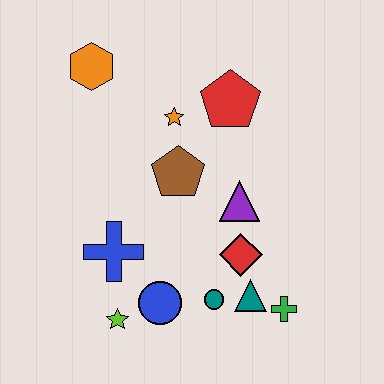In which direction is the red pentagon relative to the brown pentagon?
The red pentagon is above the brown pentagon.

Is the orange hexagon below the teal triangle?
No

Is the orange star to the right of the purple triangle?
No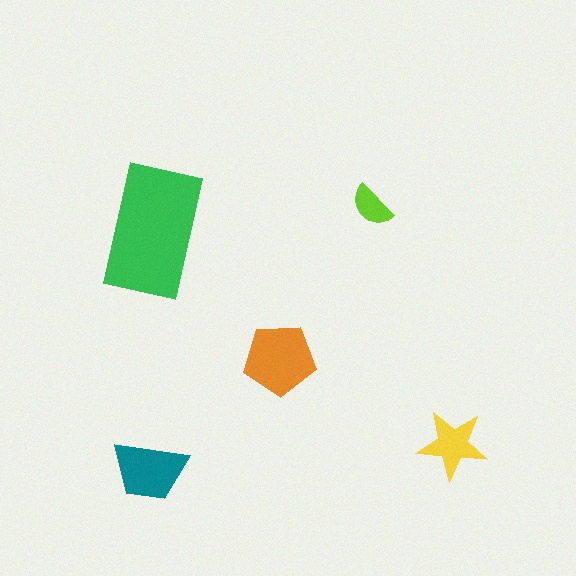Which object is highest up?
The lime semicircle is topmost.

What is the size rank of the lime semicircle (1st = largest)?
5th.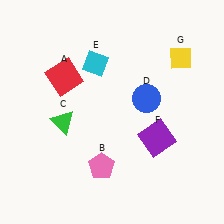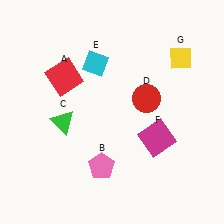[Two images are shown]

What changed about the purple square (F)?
In Image 1, F is purple. In Image 2, it changed to magenta.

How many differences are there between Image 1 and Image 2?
There are 2 differences between the two images.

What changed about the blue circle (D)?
In Image 1, D is blue. In Image 2, it changed to red.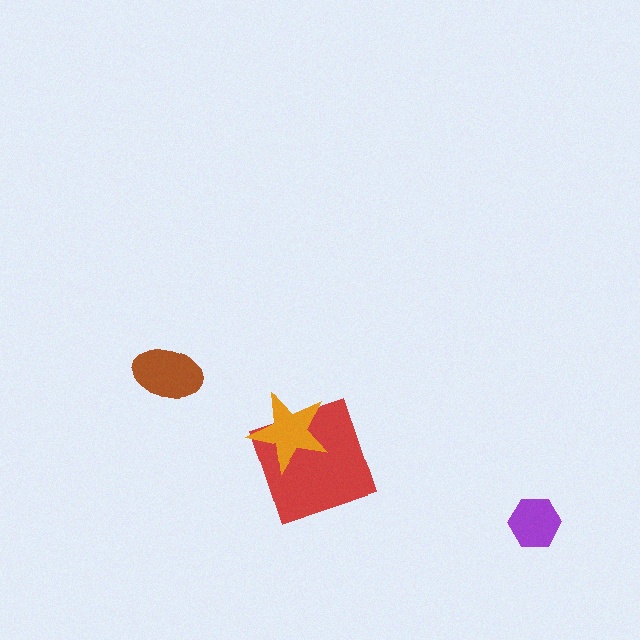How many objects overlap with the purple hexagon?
0 objects overlap with the purple hexagon.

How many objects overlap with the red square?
1 object overlaps with the red square.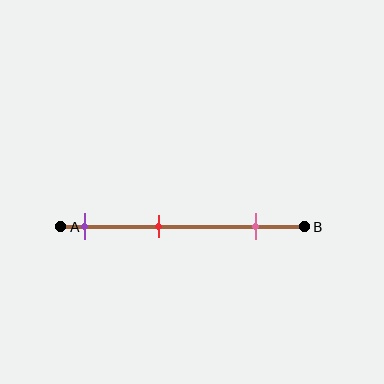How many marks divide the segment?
There are 3 marks dividing the segment.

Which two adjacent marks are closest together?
The purple and red marks are the closest adjacent pair.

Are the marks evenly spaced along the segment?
Yes, the marks are approximately evenly spaced.